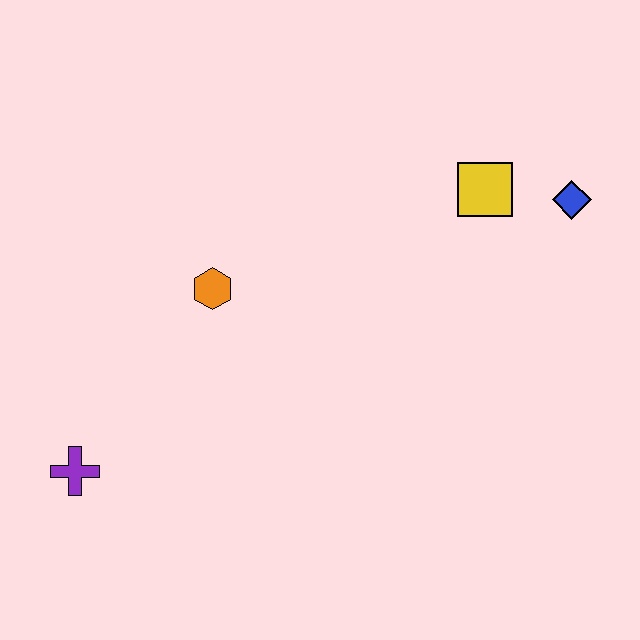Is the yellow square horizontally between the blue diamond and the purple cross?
Yes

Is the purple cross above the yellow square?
No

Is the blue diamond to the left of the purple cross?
No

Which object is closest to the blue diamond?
The yellow square is closest to the blue diamond.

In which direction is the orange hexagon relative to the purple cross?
The orange hexagon is above the purple cross.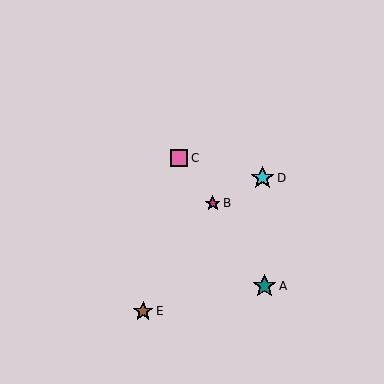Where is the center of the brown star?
The center of the brown star is at (143, 311).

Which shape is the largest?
The teal star (labeled A) is the largest.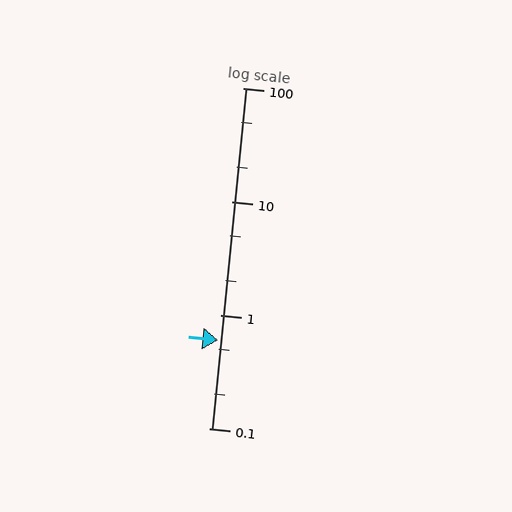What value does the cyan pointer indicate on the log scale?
The pointer indicates approximately 0.6.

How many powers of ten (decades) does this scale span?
The scale spans 3 decades, from 0.1 to 100.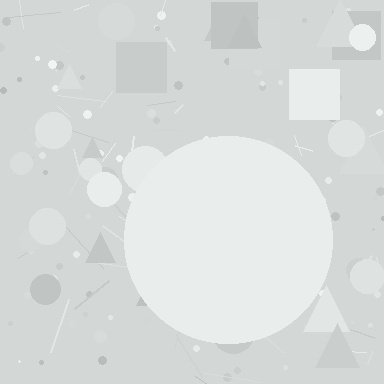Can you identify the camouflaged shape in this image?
The camouflaged shape is a circle.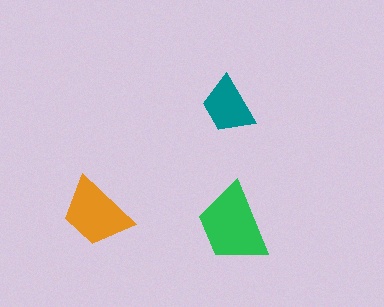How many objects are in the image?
There are 3 objects in the image.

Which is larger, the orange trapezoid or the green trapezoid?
The green one.